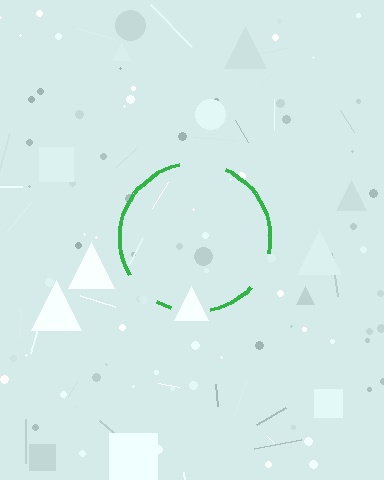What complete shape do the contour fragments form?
The contour fragments form a circle.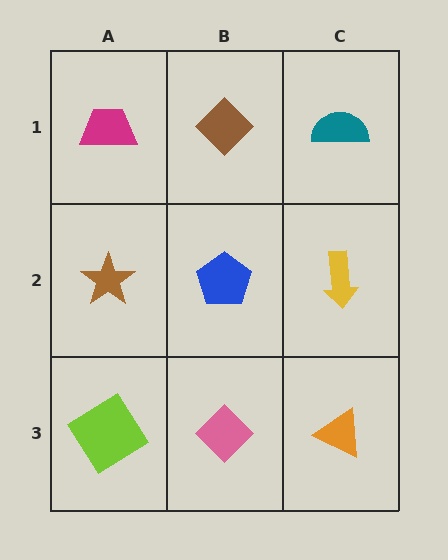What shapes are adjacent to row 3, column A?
A brown star (row 2, column A), a pink diamond (row 3, column B).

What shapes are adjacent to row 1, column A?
A brown star (row 2, column A), a brown diamond (row 1, column B).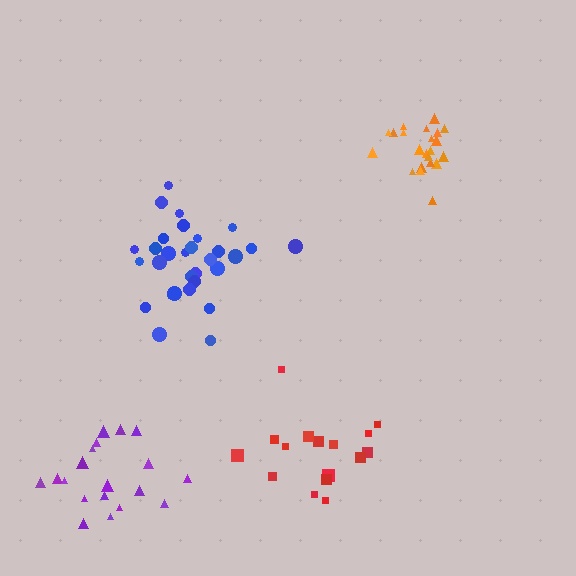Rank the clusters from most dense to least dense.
orange, blue, purple, red.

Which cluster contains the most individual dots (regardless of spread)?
Blue (30).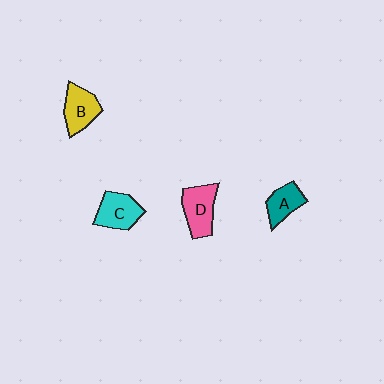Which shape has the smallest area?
Shape A (teal).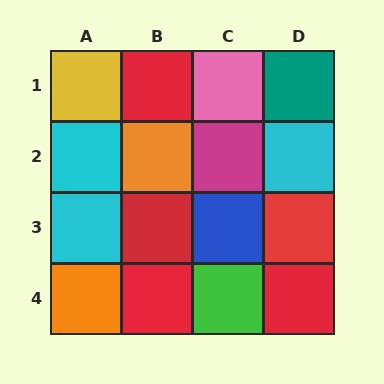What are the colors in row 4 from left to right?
Orange, red, green, red.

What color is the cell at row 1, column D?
Teal.